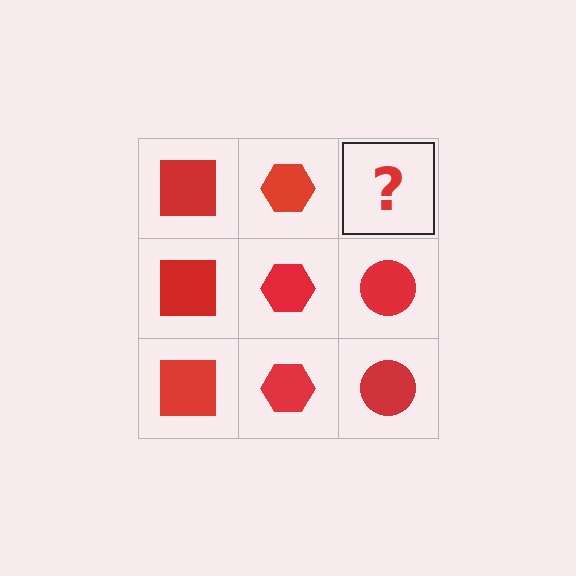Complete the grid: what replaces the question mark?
The question mark should be replaced with a red circle.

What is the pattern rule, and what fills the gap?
The rule is that each column has a consistent shape. The gap should be filled with a red circle.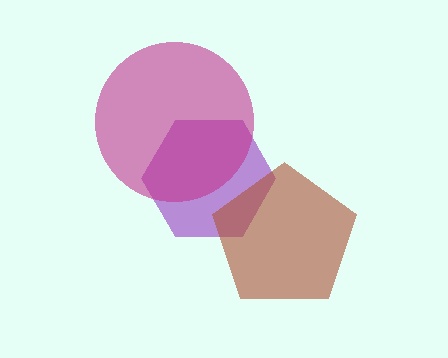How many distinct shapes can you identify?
There are 3 distinct shapes: a purple hexagon, a magenta circle, a brown pentagon.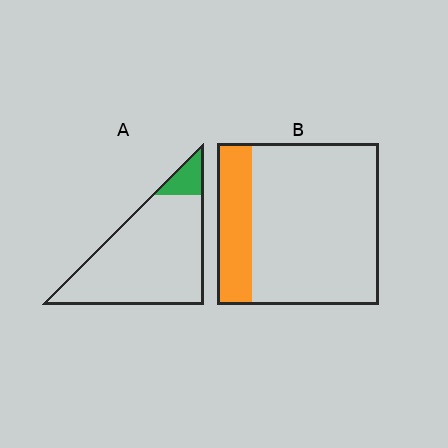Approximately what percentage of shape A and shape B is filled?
A is approximately 10% and B is approximately 20%.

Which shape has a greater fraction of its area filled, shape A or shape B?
Shape B.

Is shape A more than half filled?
No.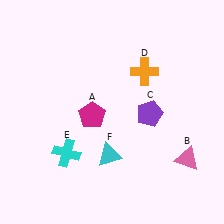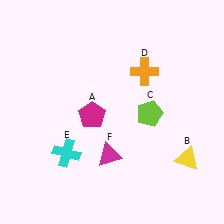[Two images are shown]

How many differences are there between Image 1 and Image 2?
There are 3 differences between the two images.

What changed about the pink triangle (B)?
In Image 1, B is pink. In Image 2, it changed to yellow.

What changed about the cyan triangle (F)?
In Image 1, F is cyan. In Image 2, it changed to magenta.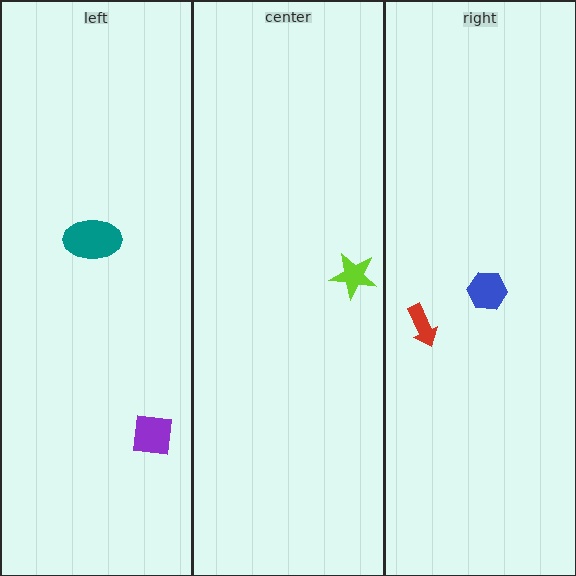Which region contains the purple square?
The left region.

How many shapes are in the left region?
2.